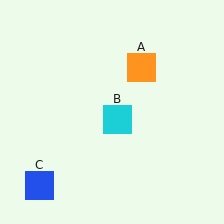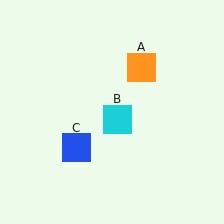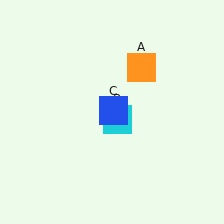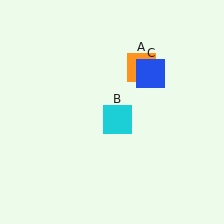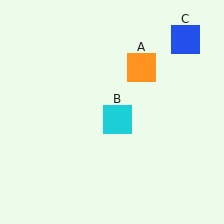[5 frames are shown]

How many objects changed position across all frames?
1 object changed position: blue square (object C).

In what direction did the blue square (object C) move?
The blue square (object C) moved up and to the right.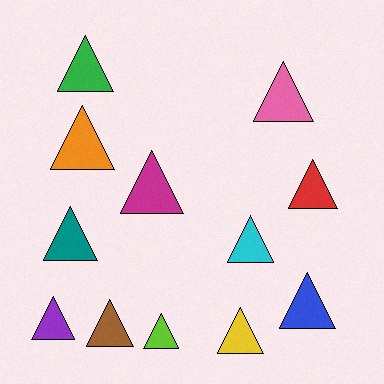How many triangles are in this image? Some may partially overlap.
There are 12 triangles.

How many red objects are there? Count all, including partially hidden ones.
There is 1 red object.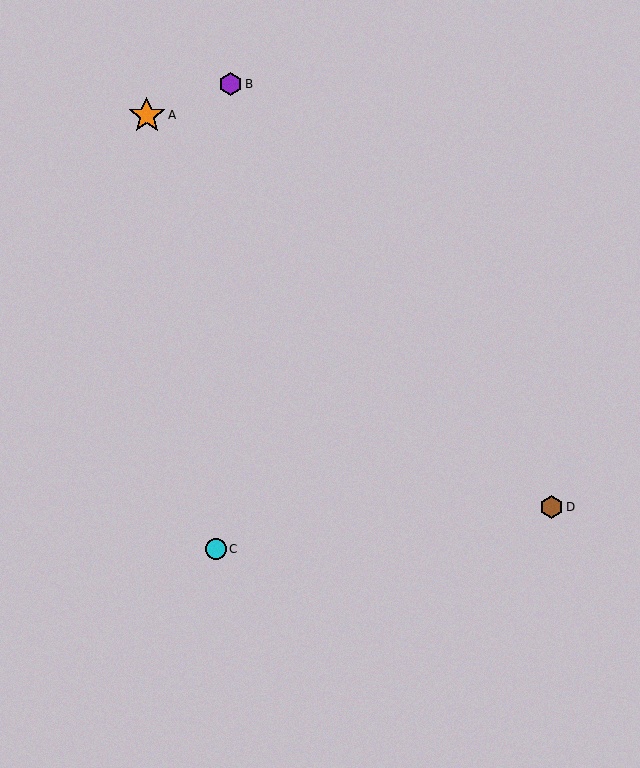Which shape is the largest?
The orange star (labeled A) is the largest.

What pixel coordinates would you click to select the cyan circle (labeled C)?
Click at (216, 549) to select the cyan circle C.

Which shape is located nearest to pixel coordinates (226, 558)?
The cyan circle (labeled C) at (216, 549) is nearest to that location.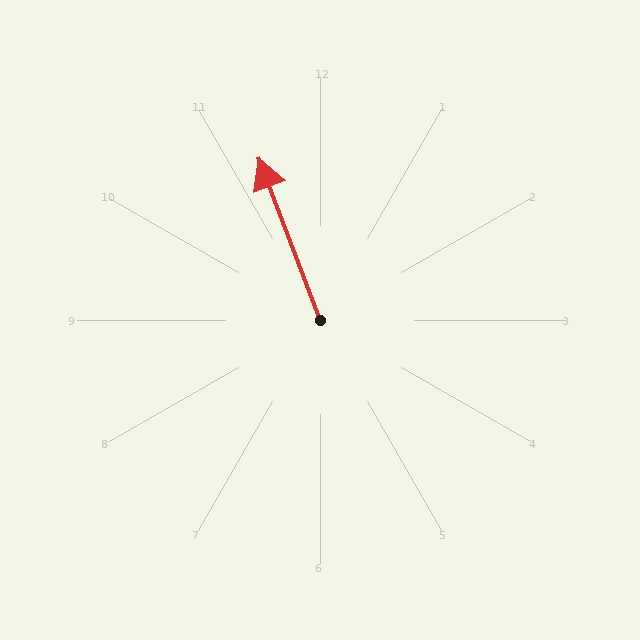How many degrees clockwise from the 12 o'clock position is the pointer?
Approximately 339 degrees.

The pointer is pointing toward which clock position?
Roughly 11 o'clock.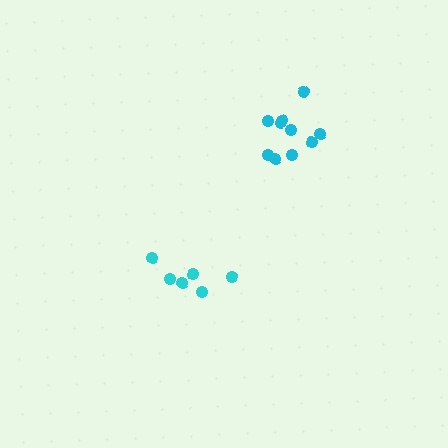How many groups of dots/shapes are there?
There are 2 groups.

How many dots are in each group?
Group 1: 10 dots, Group 2: 6 dots (16 total).